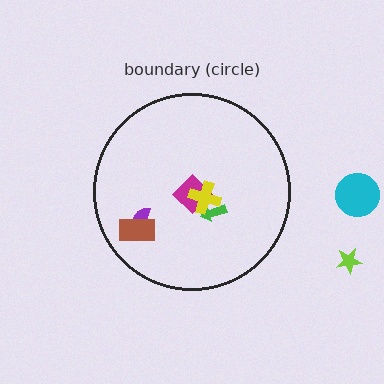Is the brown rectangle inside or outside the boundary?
Inside.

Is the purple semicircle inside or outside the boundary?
Inside.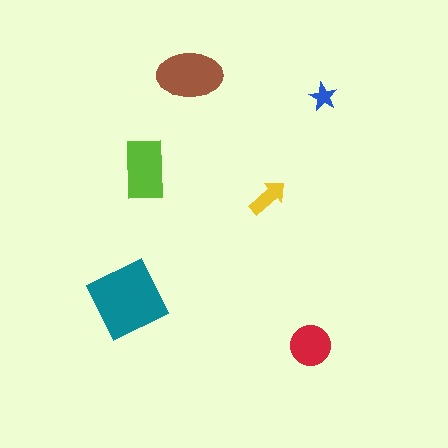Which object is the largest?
The teal square.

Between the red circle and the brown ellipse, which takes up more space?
The brown ellipse.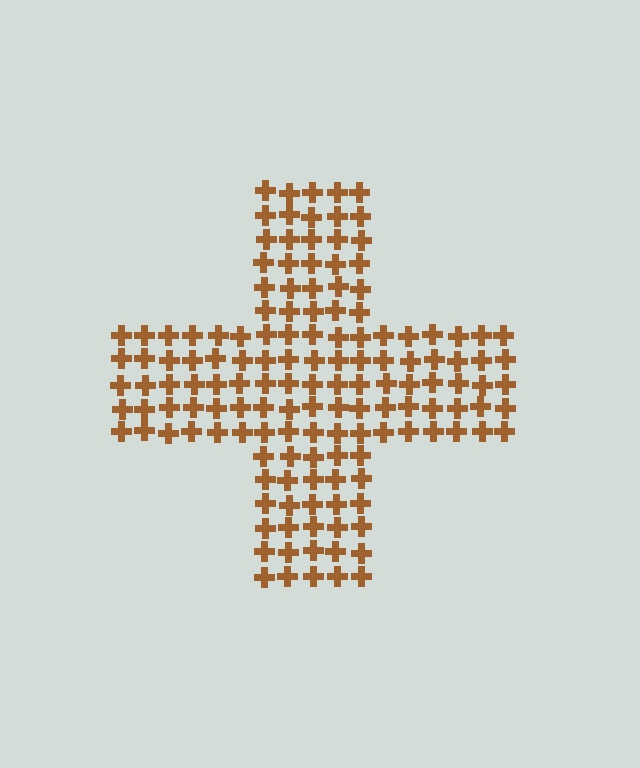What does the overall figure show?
The overall figure shows a cross.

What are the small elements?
The small elements are crosses.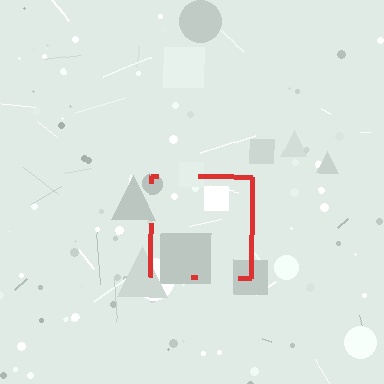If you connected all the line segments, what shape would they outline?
They would outline a square.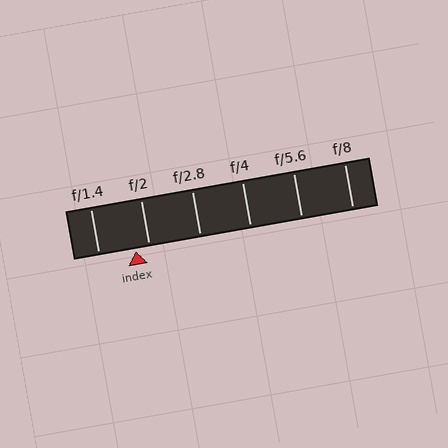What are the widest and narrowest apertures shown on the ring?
The widest aperture shown is f/1.4 and the narrowest is f/8.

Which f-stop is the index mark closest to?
The index mark is closest to f/2.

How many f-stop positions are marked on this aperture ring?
There are 6 f-stop positions marked.